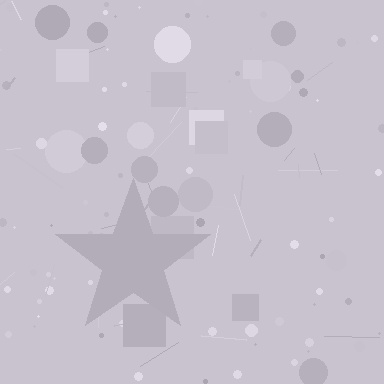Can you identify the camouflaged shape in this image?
The camouflaged shape is a star.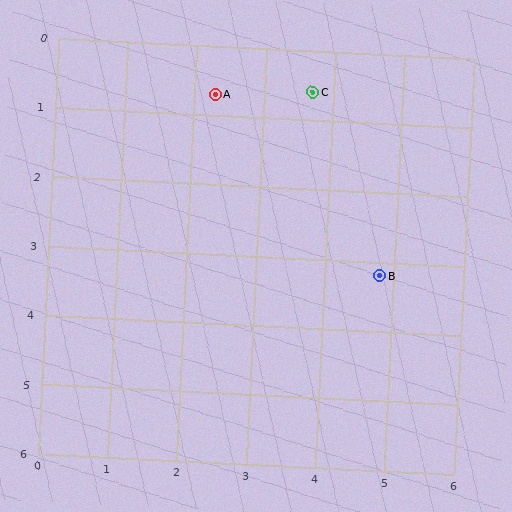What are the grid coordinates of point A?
Point A is at approximately (2.3, 0.7).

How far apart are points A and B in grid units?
Points A and B are about 3.5 grid units apart.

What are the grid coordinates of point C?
Point C is at approximately (3.7, 0.6).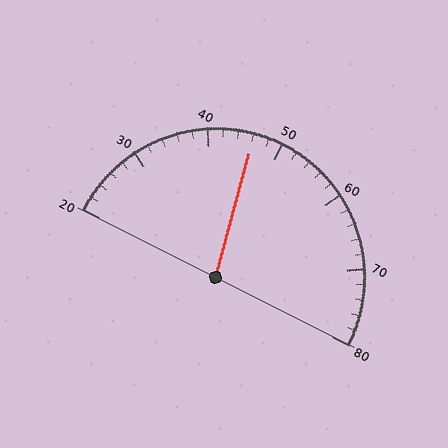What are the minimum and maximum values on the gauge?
The gauge ranges from 20 to 80.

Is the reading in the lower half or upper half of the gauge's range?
The reading is in the lower half of the range (20 to 80).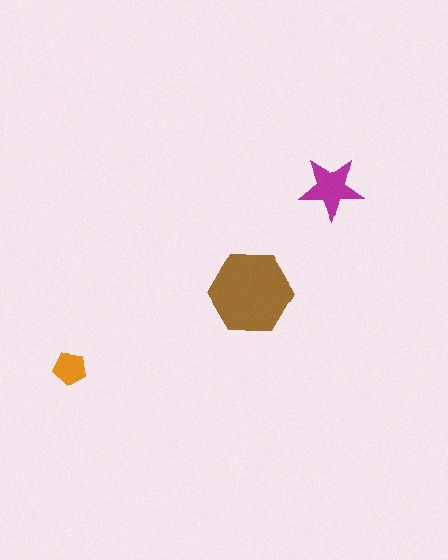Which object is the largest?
The brown hexagon.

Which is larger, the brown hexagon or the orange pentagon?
The brown hexagon.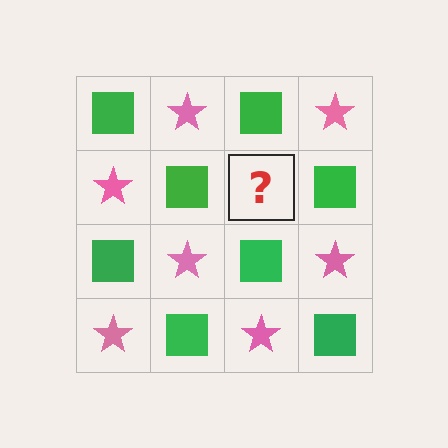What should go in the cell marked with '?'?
The missing cell should contain a pink star.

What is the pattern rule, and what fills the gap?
The rule is that it alternates green square and pink star in a checkerboard pattern. The gap should be filled with a pink star.